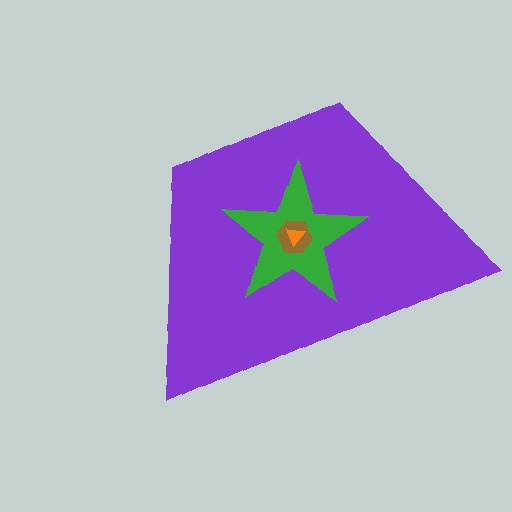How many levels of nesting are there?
4.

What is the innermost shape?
The orange triangle.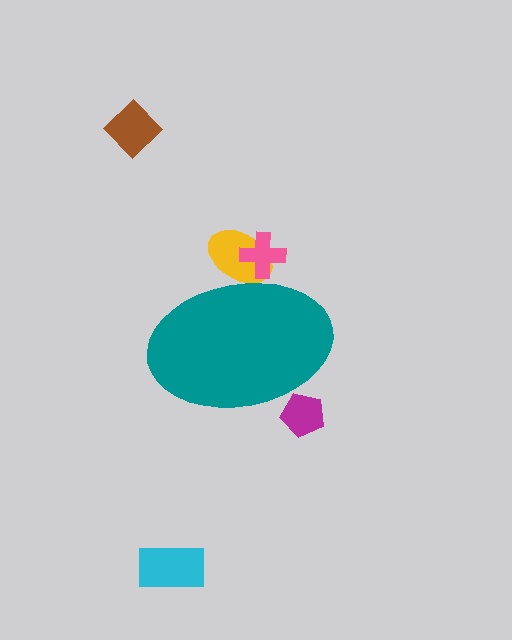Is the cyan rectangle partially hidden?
No, the cyan rectangle is fully visible.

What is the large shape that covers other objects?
A teal ellipse.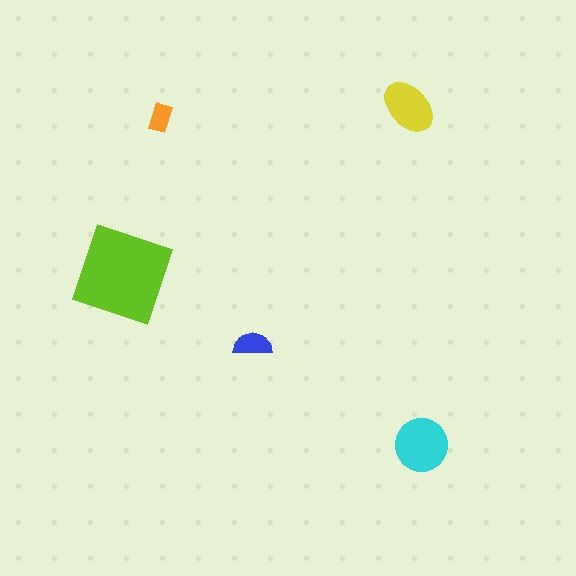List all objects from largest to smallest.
The lime diamond, the cyan circle, the yellow ellipse, the blue semicircle, the orange rectangle.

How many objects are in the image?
There are 5 objects in the image.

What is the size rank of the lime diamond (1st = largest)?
1st.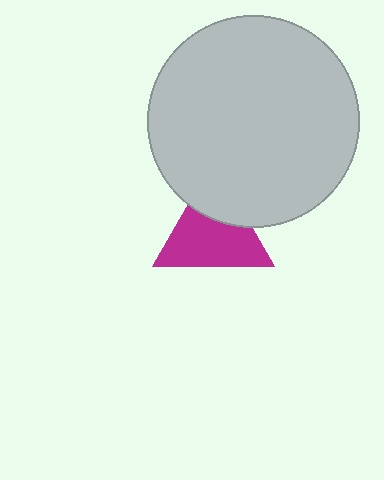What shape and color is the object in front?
The object in front is a light gray circle.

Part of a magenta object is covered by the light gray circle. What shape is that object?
It is a triangle.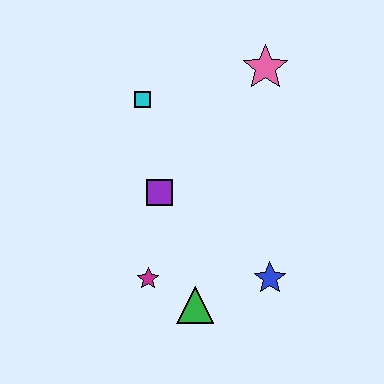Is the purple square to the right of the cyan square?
Yes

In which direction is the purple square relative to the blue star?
The purple square is to the left of the blue star.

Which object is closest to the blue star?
The green triangle is closest to the blue star.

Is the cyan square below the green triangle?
No